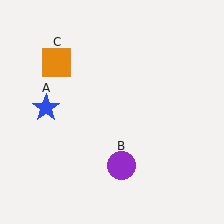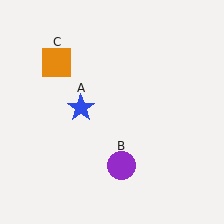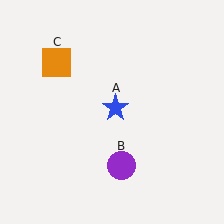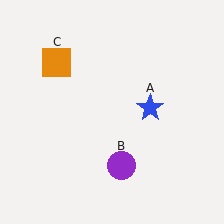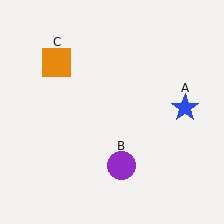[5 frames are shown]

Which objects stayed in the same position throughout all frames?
Purple circle (object B) and orange square (object C) remained stationary.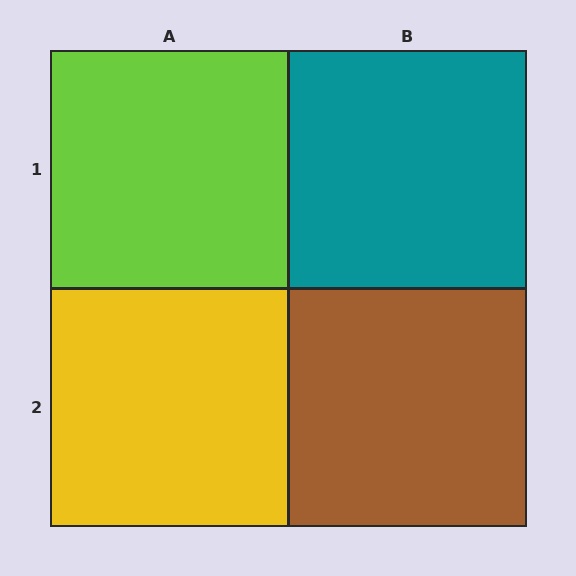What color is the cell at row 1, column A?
Lime.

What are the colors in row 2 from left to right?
Yellow, brown.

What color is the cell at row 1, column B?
Teal.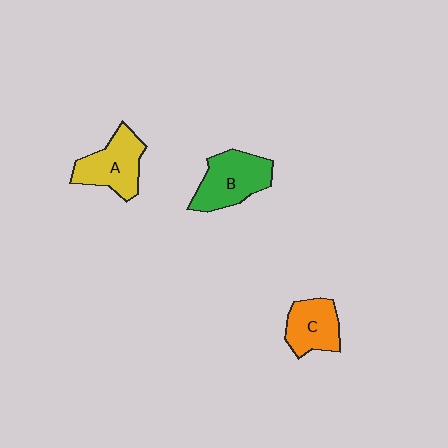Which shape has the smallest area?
Shape C (orange).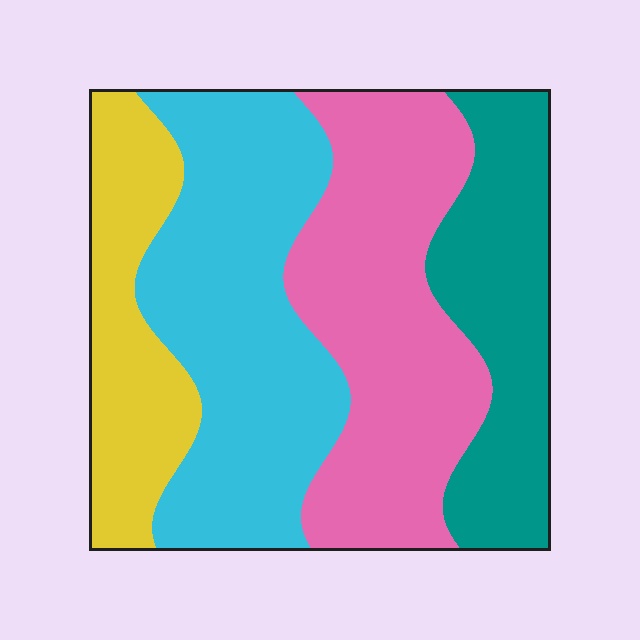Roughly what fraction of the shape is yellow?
Yellow covers roughly 15% of the shape.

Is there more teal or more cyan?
Cyan.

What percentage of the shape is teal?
Teal takes up about one fifth (1/5) of the shape.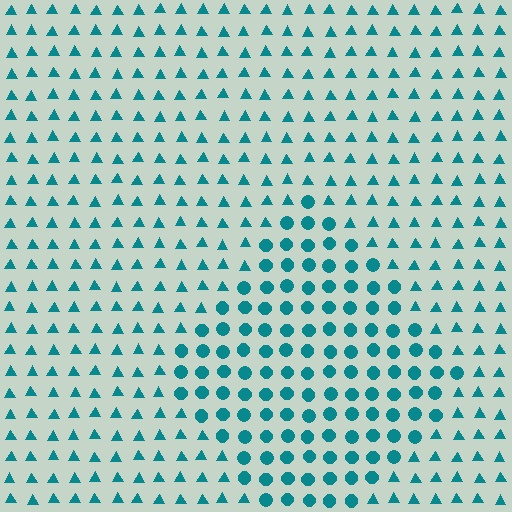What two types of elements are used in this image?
The image uses circles inside the diamond region and triangles outside it.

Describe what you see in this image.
The image is filled with small teal elements arranged in a uniform grid. A diamond-shaped region contains circles, while the surrounding area contains triangles. The boundary is defined purely by the change in element shape.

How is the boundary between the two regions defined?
The boundary is defined by a change in element shape: circles inside vs. triangles outside. All elements share the same color and spacing.